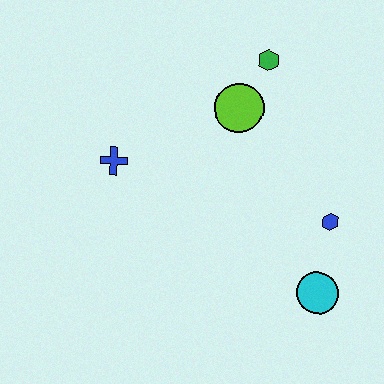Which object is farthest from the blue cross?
The cyan circle is farthest from the blue cross.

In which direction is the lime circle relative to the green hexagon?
The lime circle is below the green hexagon.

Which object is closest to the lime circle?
The green hexagon is closest to the lime circle.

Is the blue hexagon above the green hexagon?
No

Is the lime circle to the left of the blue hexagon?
Yes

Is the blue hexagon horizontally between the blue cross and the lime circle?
No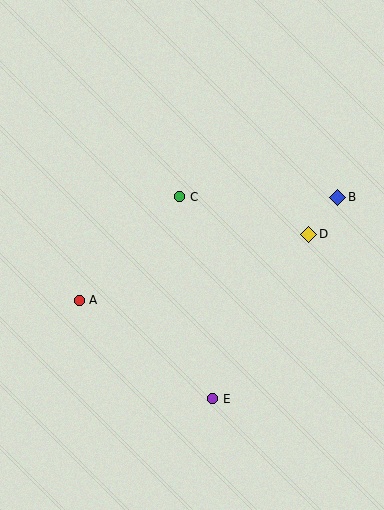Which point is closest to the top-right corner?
Point B is closest to the top-right corner.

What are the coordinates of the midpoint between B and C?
The midpoint between B and C is at (259, 197).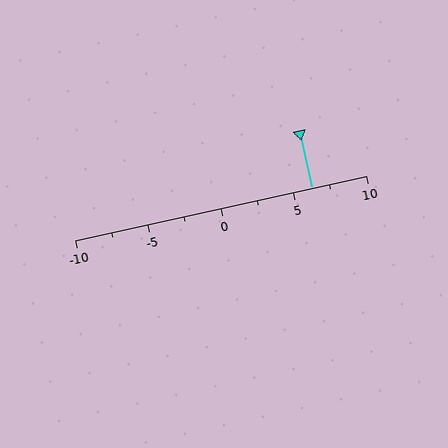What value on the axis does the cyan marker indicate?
The marker indicates approximately 6.2.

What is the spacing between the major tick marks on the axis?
The major ticks are spaced 5 apart.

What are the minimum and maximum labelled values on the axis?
The axis runs from -10 to 10.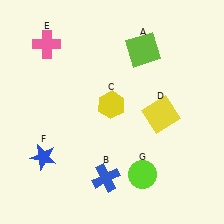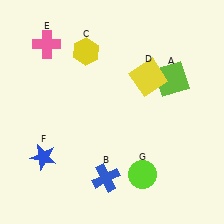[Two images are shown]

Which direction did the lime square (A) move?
The lime square (A) moved down.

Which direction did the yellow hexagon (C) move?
The yellow hexagon (C) moved up.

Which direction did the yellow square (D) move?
The yellow square (D) moved up.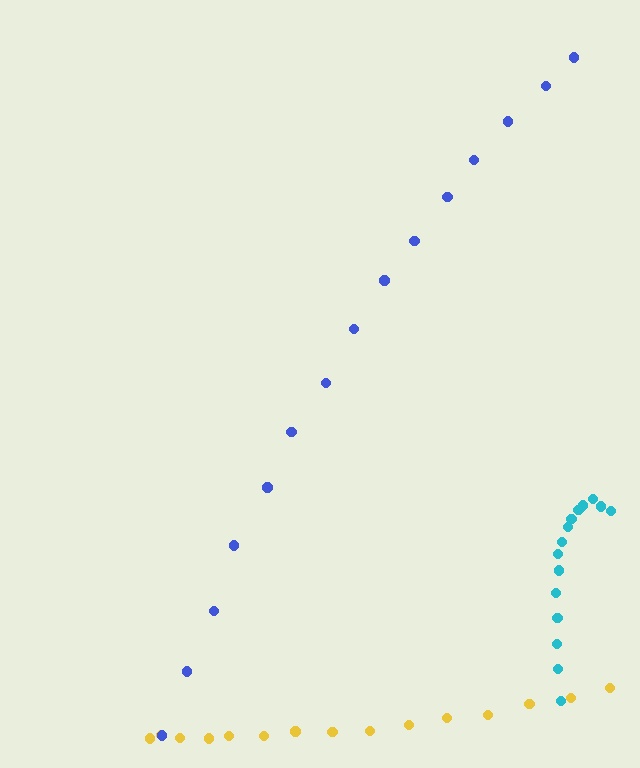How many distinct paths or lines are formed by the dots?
There are 3 distinct paths.